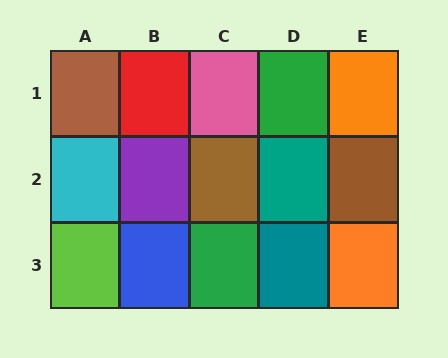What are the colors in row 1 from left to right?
Brown, red, pink, green, orange.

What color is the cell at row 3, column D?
Teal.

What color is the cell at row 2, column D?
Teal.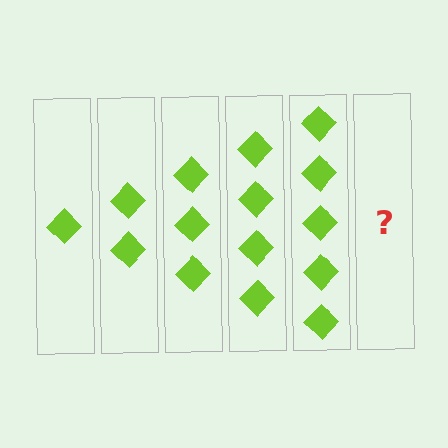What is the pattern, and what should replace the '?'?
The pattern is that each step adds one more diamond. The '?' should be 6 diamonds.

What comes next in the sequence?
The next element should be 6 diamonds.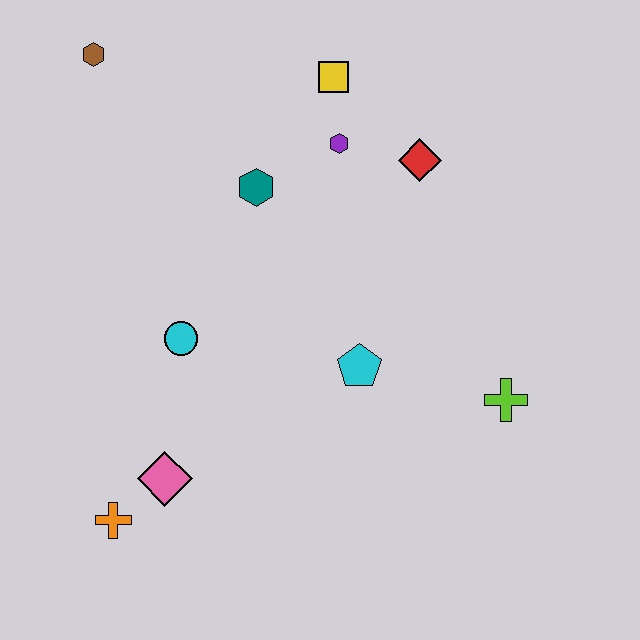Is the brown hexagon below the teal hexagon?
No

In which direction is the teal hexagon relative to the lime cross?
The teal hexagon is to the left of the lime cross.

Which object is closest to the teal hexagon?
The purple hexagon is closest to the teal hexagon.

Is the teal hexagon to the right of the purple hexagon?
No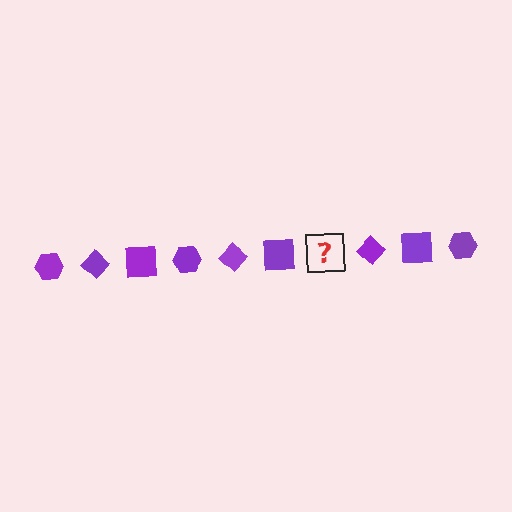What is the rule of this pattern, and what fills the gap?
The rule is that the pattern cycles through hexagon, diamond, square shapes in purple. The gap should be filled with a purple hexagon.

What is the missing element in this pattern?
The missing element is a purple hexagon.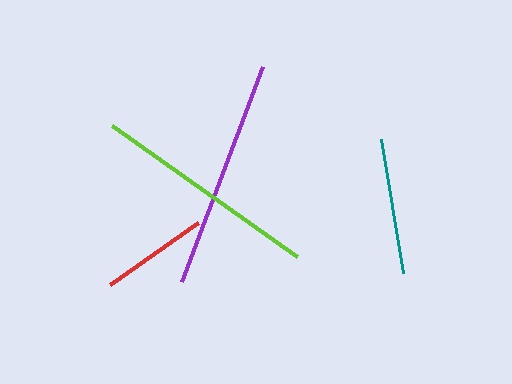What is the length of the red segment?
The red segment is approximately 108 pixels long.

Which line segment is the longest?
The purple line is the longest at approximately 230 pixels.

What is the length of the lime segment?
The lime segment is approximately 227 pixels long.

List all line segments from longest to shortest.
From longest to shortest: purple, lime, teal, red.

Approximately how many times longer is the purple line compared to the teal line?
The purple line is approximately 1.7 times the length of the teal line.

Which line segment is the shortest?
The red line is the shortest at approximately 108 pixels.